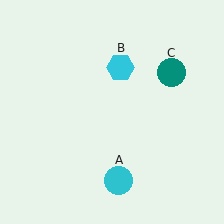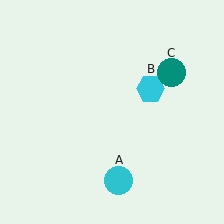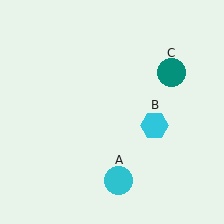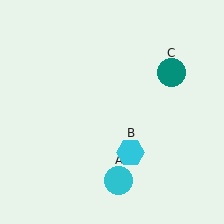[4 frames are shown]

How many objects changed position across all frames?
1 object changed position: cyan hexagon (object B).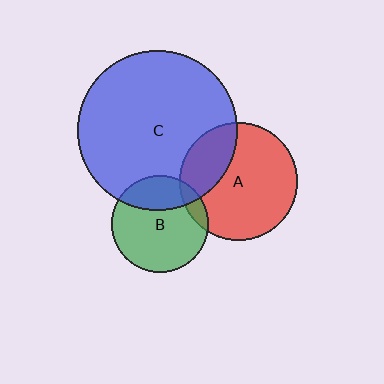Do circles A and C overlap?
Yes.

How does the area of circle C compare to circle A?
Approximately 1.9 times.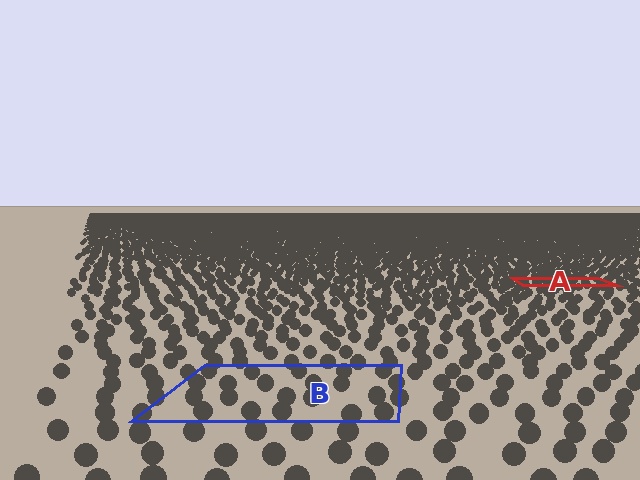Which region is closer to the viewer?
Region B is closer. The texture elements there are larger and more spread out.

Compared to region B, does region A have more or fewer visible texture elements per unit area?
Region A has more texture elements per unit area — they are packed more densely because it is farther away.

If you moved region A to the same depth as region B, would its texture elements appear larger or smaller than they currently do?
They would appear larger. At a closer depth, the same texture elements are projected at a bigger on-screen size.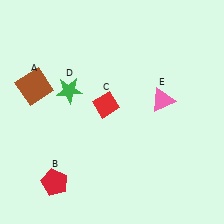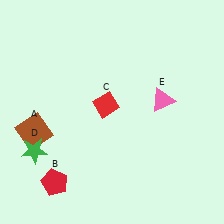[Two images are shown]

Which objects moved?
The objects that moved are: the brown square (A), the green star (D).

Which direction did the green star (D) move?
The green star (D) moved down.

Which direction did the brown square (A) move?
The brown square (A) moved down.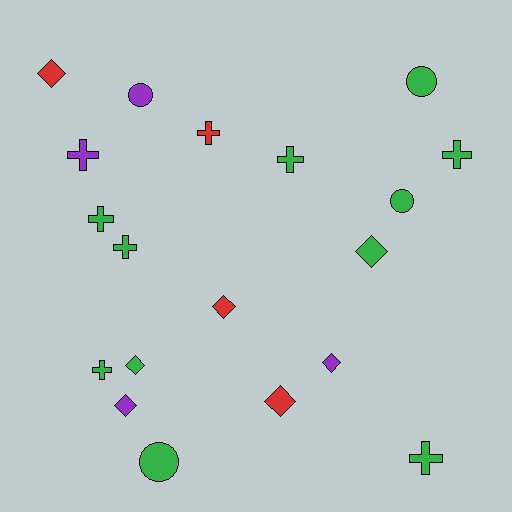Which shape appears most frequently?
Cross, with 8 objects.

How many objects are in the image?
There are 19 objects.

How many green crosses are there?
There are 6 green crosses.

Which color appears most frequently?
Green, with 11 objects.